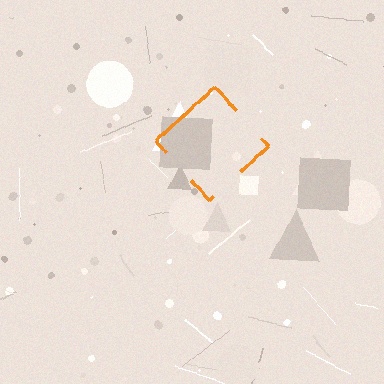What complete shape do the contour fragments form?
The contour fragments form a diamond.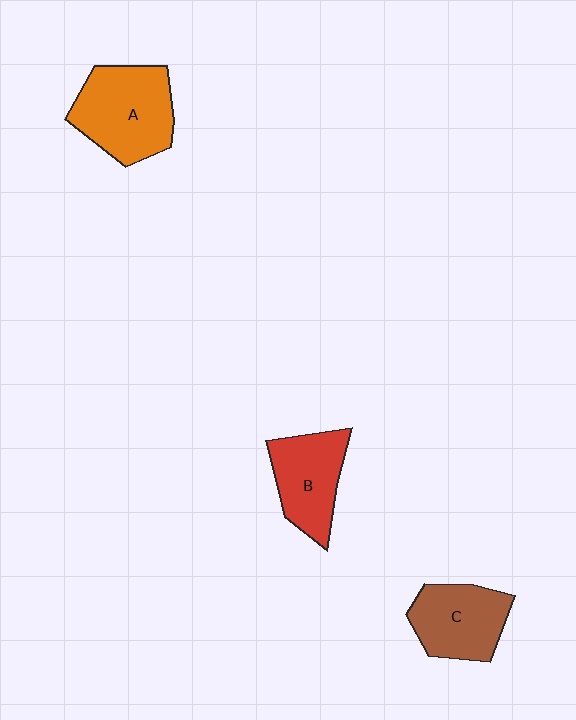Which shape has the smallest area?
Shape B (red).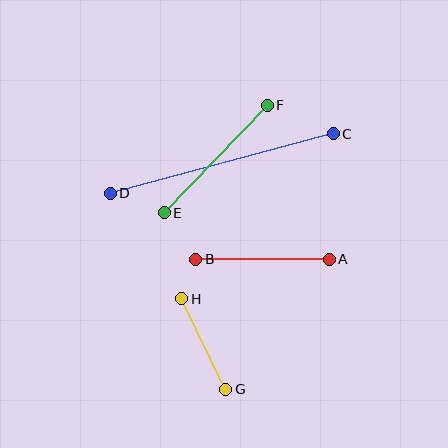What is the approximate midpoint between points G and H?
The midpoint is at approximately (204, 344) pixels.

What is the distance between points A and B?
The distance is approximately 134 pixels.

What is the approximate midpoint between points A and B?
The midpoint is at approximately (262, 259) pixels.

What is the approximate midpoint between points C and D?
The midpoint is at approximately (222, 163) pixels.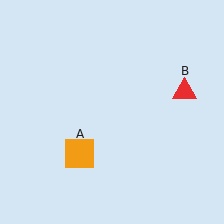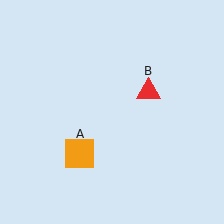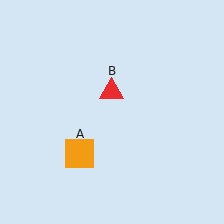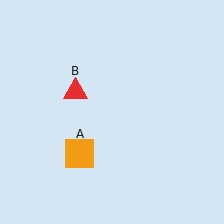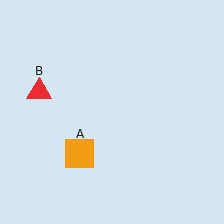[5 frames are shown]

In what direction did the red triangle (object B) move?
The red triangle (object B) moved left.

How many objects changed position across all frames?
1 object changed position: red triangle (object B).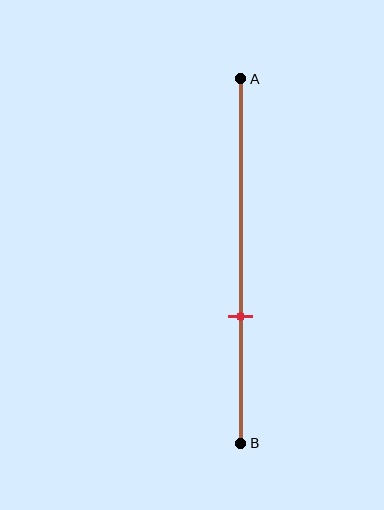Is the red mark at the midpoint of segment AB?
No, the mark is at about 65% from A, not at the 50% midpoint.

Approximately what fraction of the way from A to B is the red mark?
The red mark is approximately 65% of the way from A to B.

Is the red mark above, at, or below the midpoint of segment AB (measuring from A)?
The red mark is below the midpoint of segment AB.